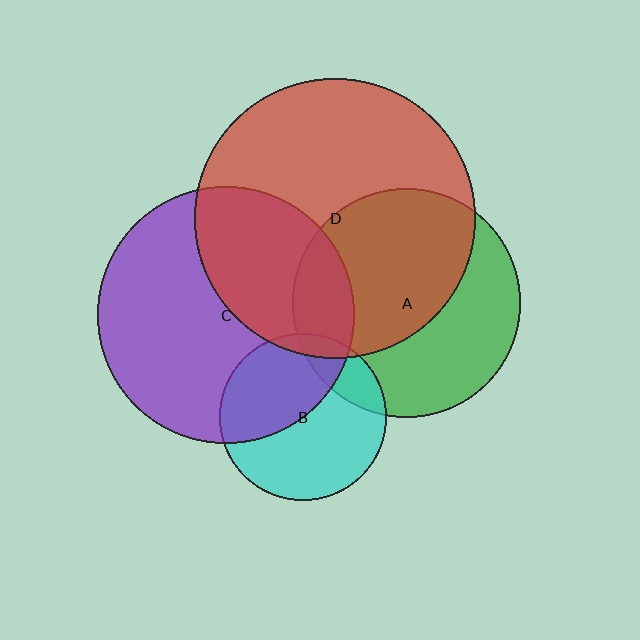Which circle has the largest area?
Circle D (red).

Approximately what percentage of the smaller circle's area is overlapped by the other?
Approximately 55%.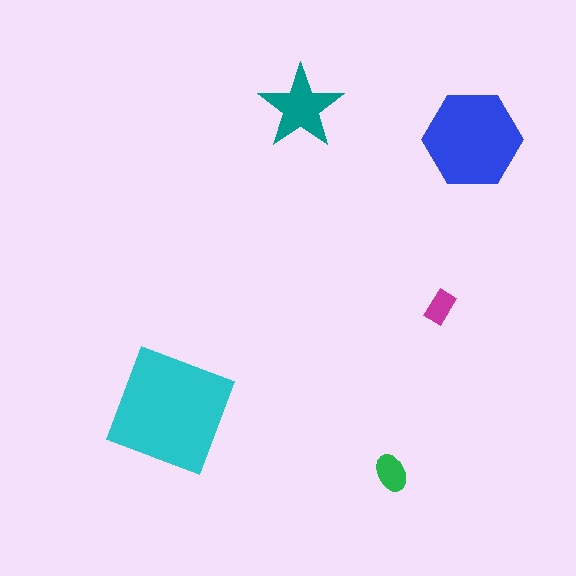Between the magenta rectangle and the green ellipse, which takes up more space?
The green ellipse.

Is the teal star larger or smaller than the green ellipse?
Larger.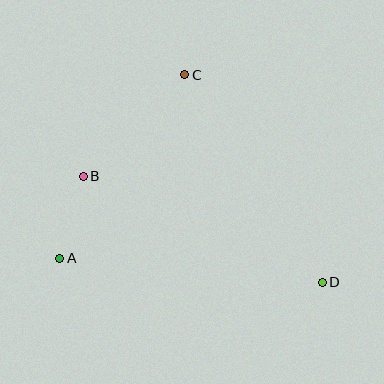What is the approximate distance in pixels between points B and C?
The distance between B and C is approximately 144 pixels.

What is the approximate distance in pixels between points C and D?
The distance between C and D is approximately 249 pixels.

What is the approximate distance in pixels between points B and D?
The distance between B and D is approximately 261 pixels.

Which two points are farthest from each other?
Points A and D are farthest from each other.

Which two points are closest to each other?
Points A and B are closest to each other.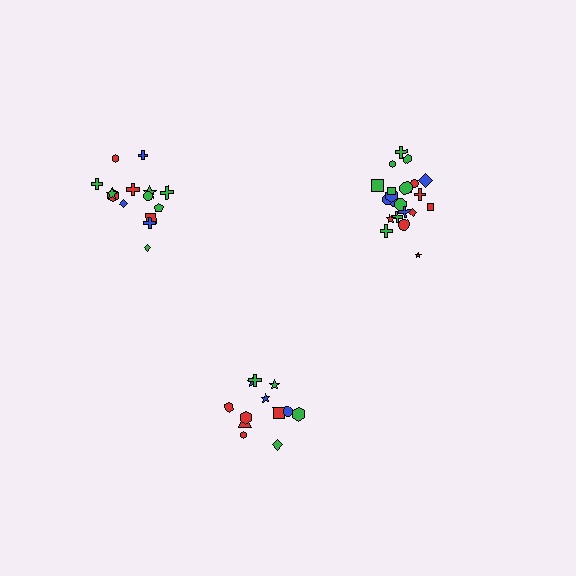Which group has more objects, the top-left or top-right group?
The top-right group.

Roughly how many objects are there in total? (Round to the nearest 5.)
Roughly 50 objects in total.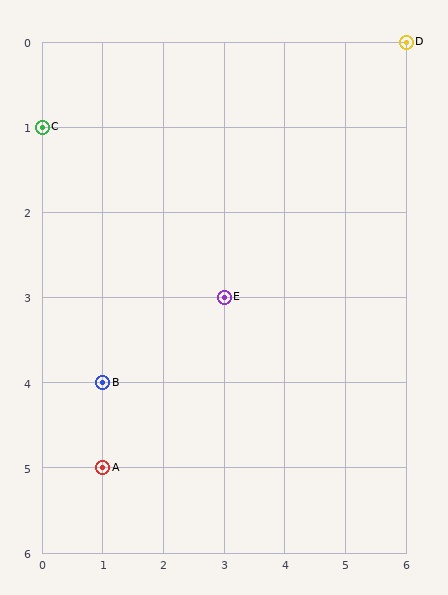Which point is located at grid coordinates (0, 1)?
Point C is at (0, 1).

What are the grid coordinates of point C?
Point C is at grid coordinates (0, 1).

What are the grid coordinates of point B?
Point B is at grid coordinates (1, 4).